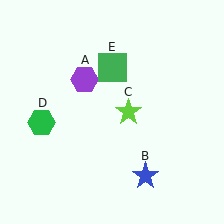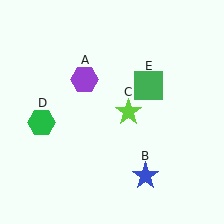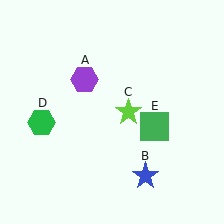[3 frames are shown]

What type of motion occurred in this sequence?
The green square (object E) rotated clockwise around the center of the scene.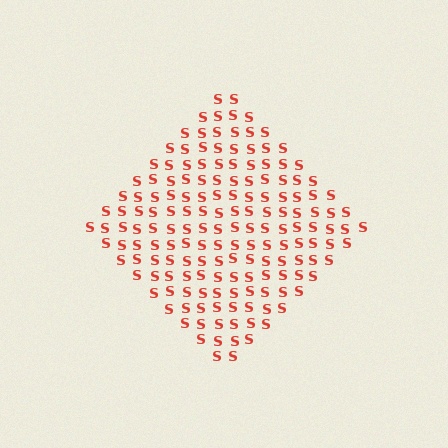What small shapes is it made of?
It is made of small letter S's.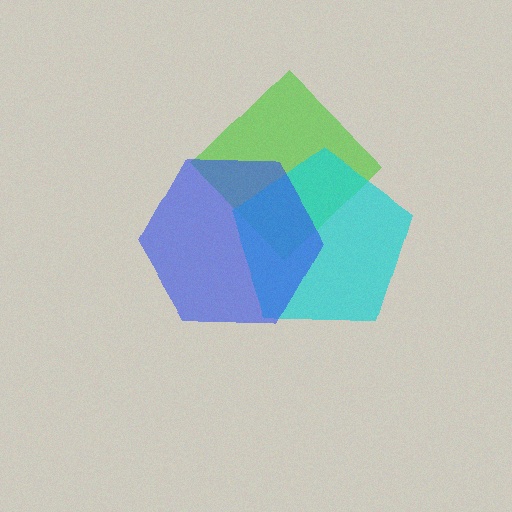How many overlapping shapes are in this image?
There are 3 overlapping shapes in the image.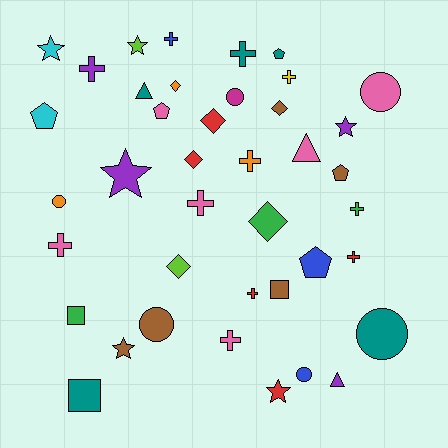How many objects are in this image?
There are 40 objects.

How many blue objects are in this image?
There are 3 blue objects.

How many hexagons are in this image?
There are no hexagons.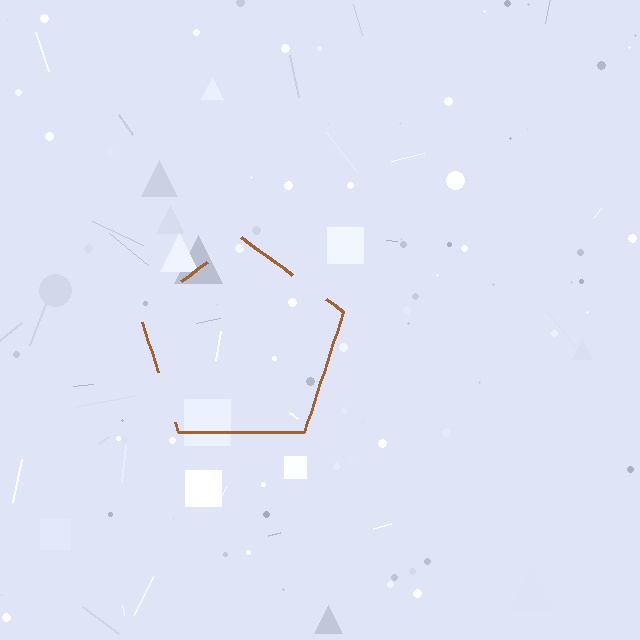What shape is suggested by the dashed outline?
The dashed outline suggests a pentagon.